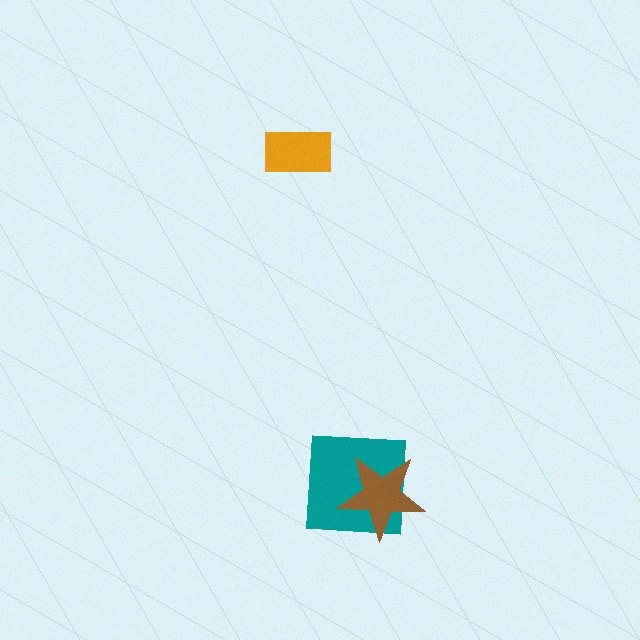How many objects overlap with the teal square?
1 object overlaps with the teal square.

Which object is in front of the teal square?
The brown star is in front of the teal square.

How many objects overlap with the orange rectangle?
0 objects overlap with the orange rectangle.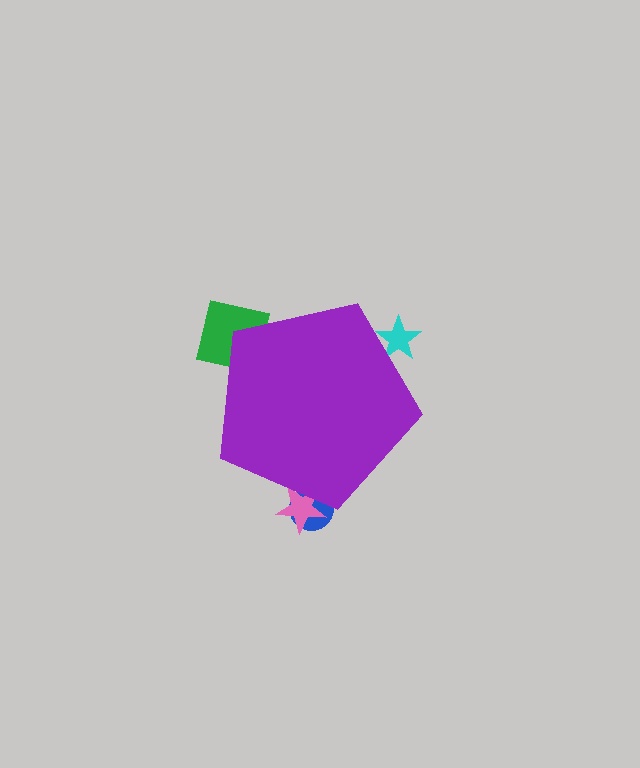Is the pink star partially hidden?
Yes, the pink star is partially hidden behind the purple pentagon.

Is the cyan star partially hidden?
Yes, the cyan star is partially hidden behind the purple pentagon.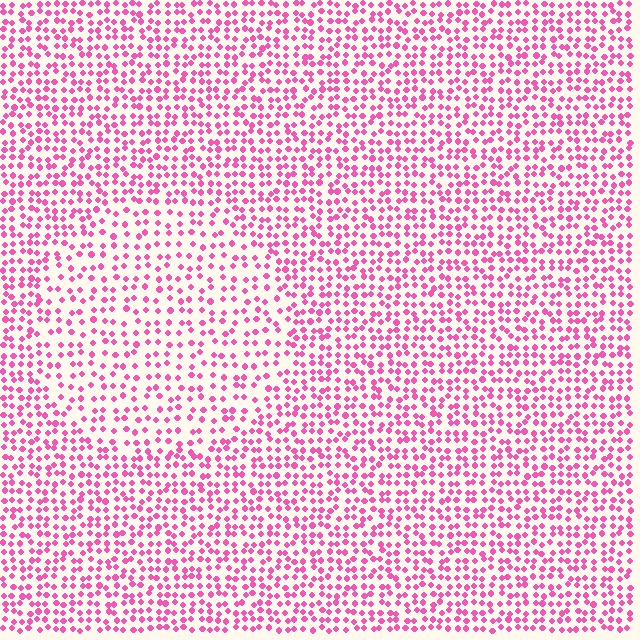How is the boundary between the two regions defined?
The boundary is defined by a change in element density (approximately 1.6x ratio). All elements are the same color, size, and shape.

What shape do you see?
I see a circle.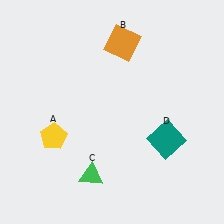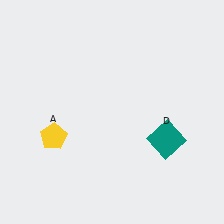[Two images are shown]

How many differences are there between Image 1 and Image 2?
There are 2 differences between the two images.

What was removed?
The green triangle (C), the orange square (B) were removed in Image 2.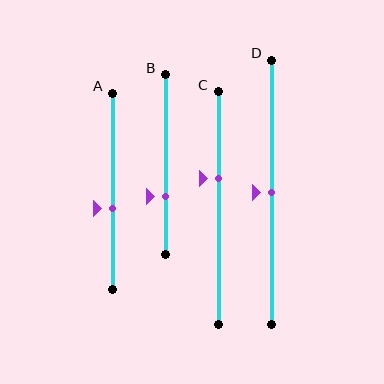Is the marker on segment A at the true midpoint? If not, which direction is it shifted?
No, the marker on segment A is shifted downward by about 9% of the segment length.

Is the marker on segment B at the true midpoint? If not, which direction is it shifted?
No, the marker on segment B is shifted downward by about 18% of the segment length.